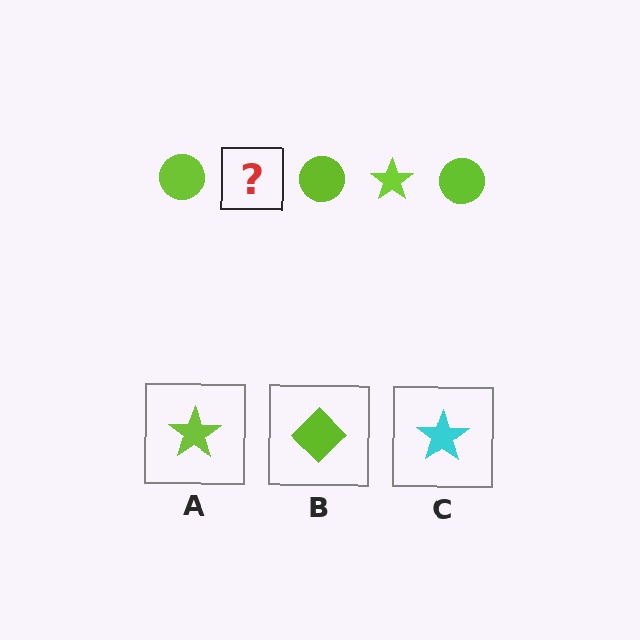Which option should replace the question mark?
Option A.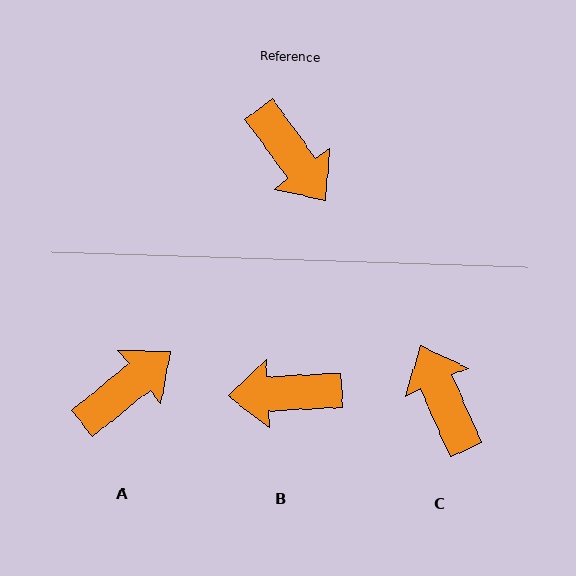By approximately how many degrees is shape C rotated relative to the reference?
Approximately 168 degrees counter-clockwise.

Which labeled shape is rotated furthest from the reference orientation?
C, about 168 degrees away.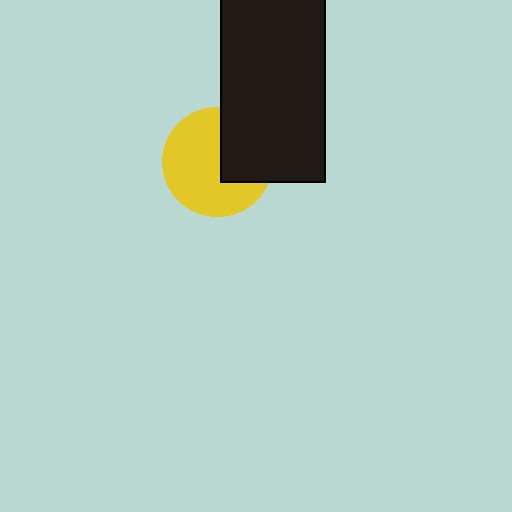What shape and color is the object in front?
The object in front is a black rectangle.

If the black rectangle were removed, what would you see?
You would see the complete yellow circle.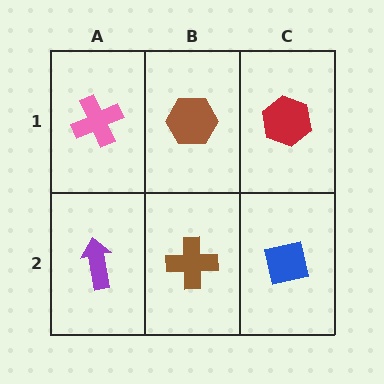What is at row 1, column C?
A red hexagon.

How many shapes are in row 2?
3 shapes.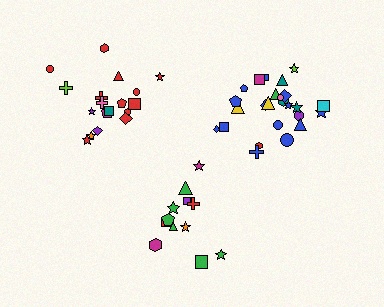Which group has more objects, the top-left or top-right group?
The top-right group.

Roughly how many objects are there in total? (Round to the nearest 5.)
Roughly 55 objects in total.